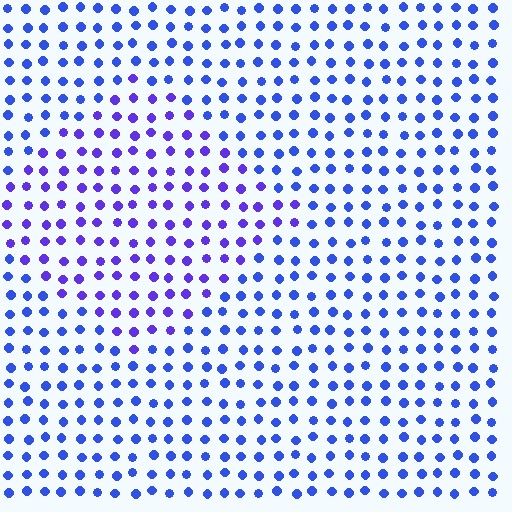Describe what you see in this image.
The image is filled with small blue elements in a uniform arrangement. A diamond-shaped region is visible where the elements are tinted to a slightly different hue, forming a subtle color boundary.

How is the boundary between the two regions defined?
The boundary is defined purely by a slight shift in hue (about 27 degrees). Spacing, size, and orientation are identical on both sides.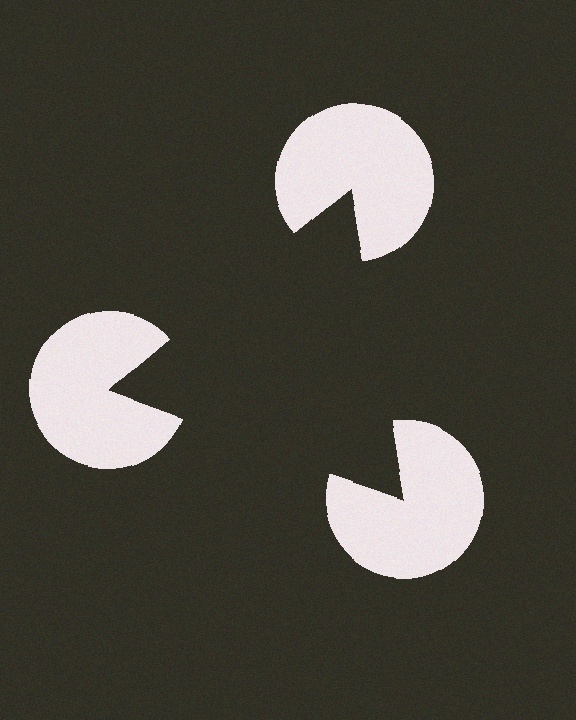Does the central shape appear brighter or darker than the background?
It typically appears slightly darker than the background, even though no actual brightness change is drawn.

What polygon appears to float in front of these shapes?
An illusory triangle — its edges are inferred from the aligned wedge cuts in the pac-man discs, not physically drawn.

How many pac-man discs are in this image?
There are 3 — one at each vertex of the illusory triangle.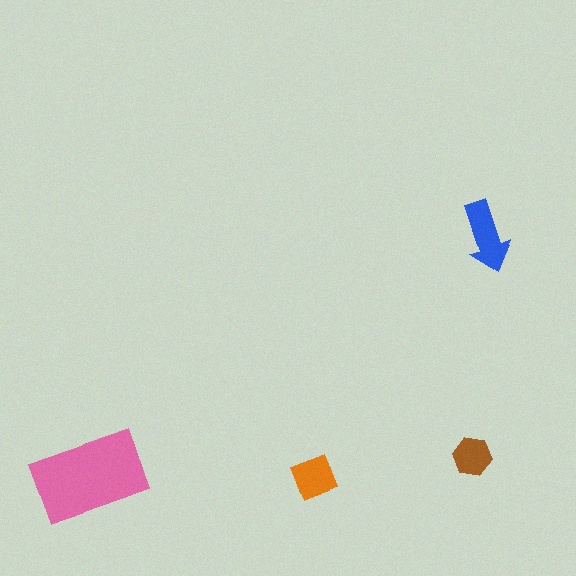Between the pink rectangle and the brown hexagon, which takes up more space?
The pink rectangle.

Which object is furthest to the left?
The pink rectangle is leftmost.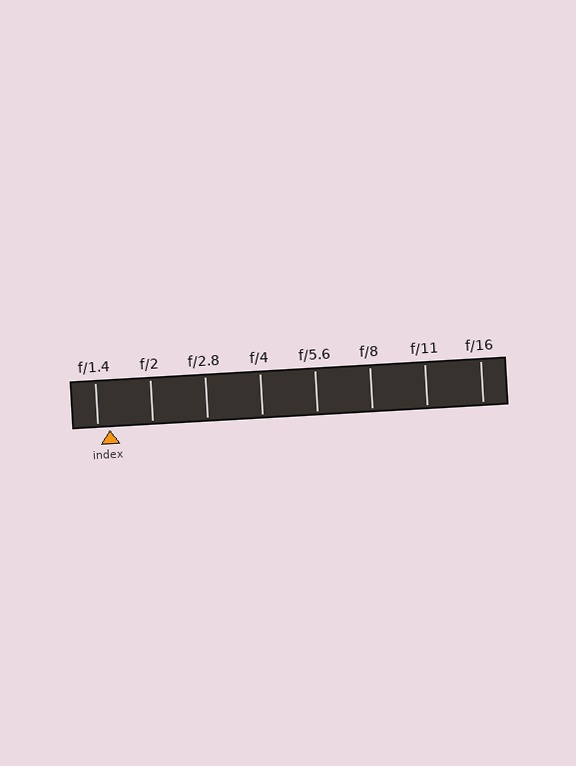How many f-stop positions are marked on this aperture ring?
There are 8 f-stop positions marked.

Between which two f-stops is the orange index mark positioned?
The index mark is between f/1.4 and f/2.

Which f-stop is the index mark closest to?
The index mark is closest to f/1.4.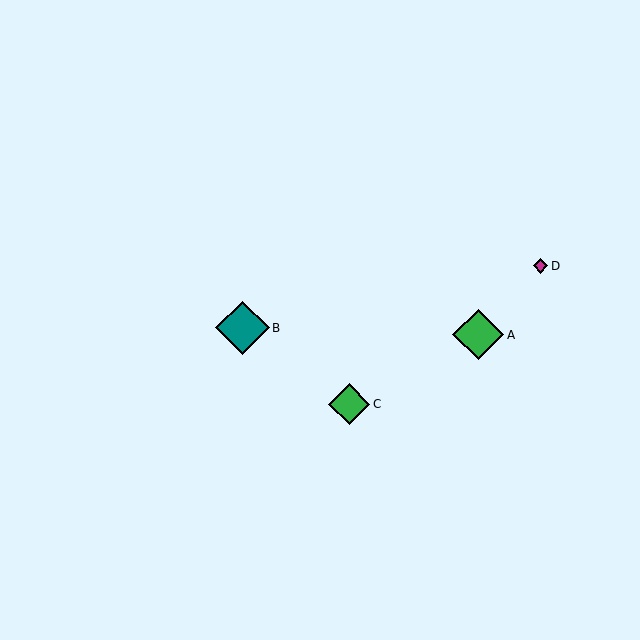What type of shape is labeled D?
Shape D is a magenta diamond.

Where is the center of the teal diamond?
The center of the teal diamond is at (243, 328).